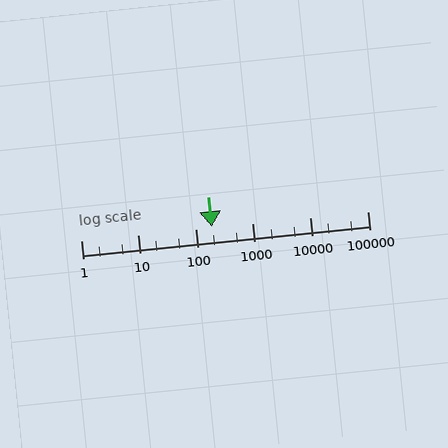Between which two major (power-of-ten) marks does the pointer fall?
The pointer is between 100 and 1000.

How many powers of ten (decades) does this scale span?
The scale spans 5 decades, from 1 to 100000.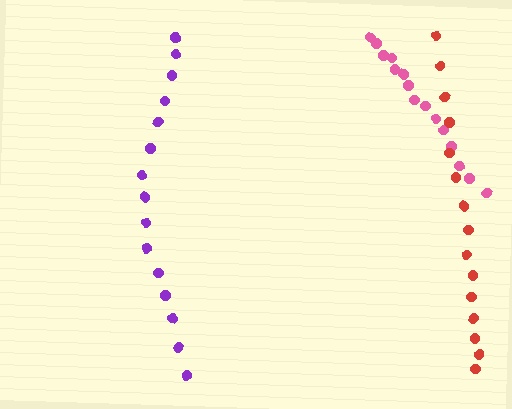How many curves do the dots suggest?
There are 3 distinct paths.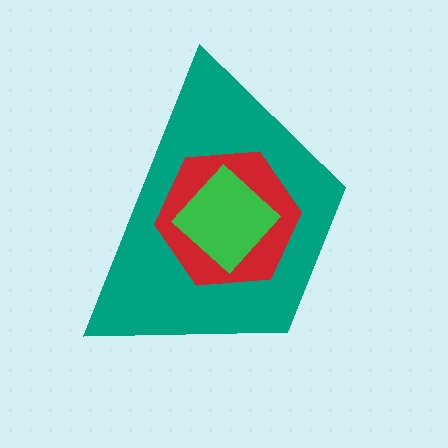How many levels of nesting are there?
3.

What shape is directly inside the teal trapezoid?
The red hexagon.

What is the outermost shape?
The teal trapezoid.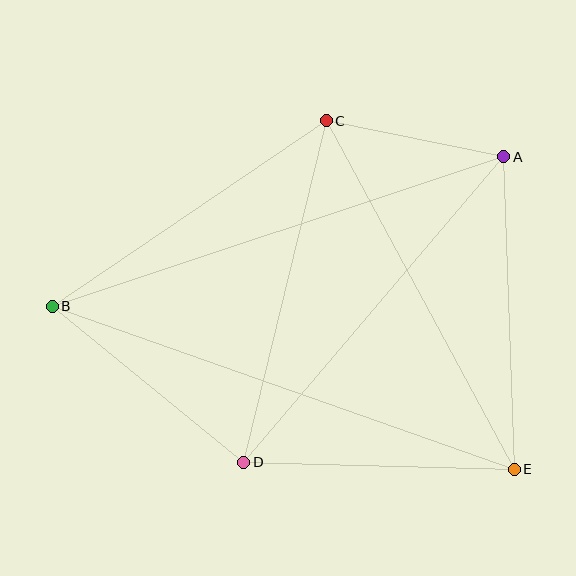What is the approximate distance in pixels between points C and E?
The distance between C and E is approximately 396 pixels.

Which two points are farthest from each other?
Points B and E are farthest from each other.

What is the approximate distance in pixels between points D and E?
The distance between D and E is approximately 270 pixels.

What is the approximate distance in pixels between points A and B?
The distance between A and B is approximately 475 pixels.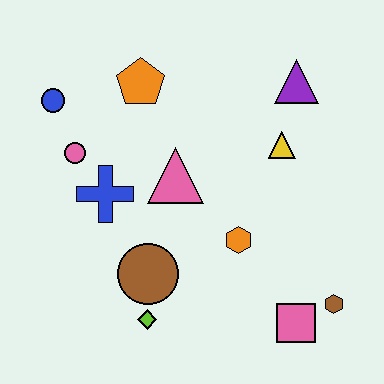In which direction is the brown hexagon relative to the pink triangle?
The brown hexagon is to the right of the pink triangle.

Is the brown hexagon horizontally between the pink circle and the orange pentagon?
No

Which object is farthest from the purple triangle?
The lime diamond is farthest from the purple triangle.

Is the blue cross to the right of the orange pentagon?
No